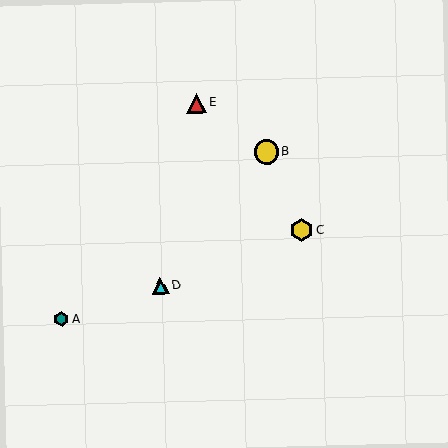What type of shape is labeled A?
Shape A is a teal hexagon.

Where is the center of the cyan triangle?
The center of the cyan triangle is at (160, 285).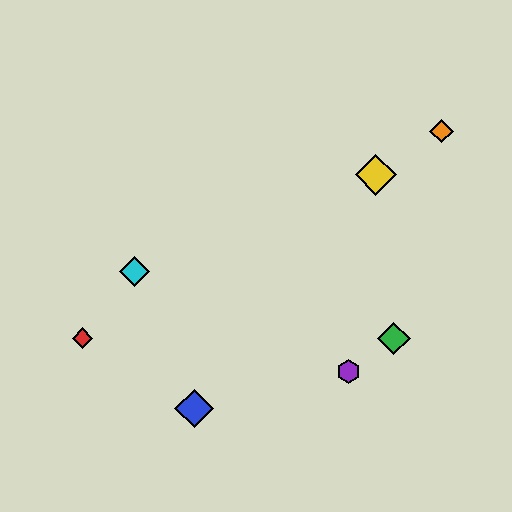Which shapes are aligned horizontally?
The red diamond, the green diamond are aligned horizontally.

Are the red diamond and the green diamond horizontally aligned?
Yes, both are at y≈338.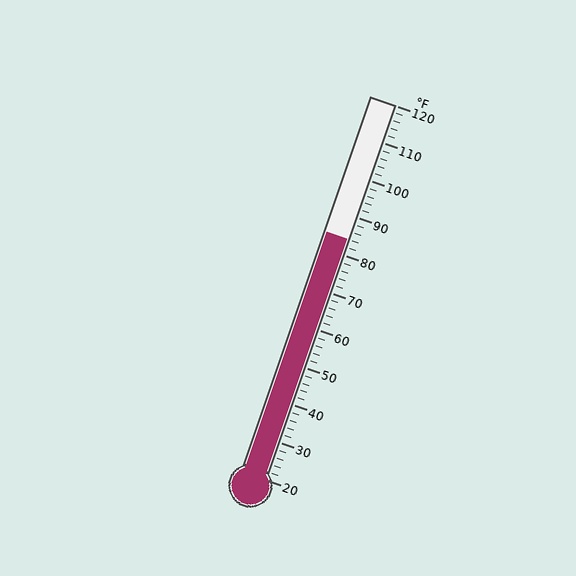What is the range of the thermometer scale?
The thermometer scale ranges from 20°F to 120°F.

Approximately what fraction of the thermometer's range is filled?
The thermometer is filled to approximately 65% of its range.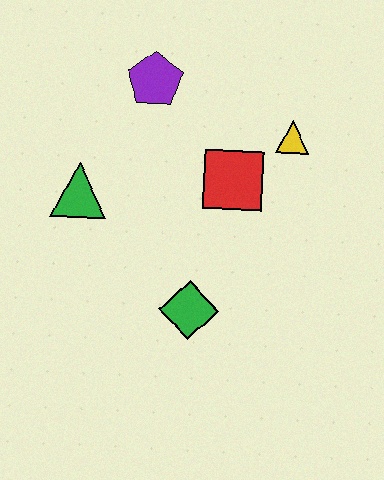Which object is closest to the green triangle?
The purple pentagon is closest to the green triangle.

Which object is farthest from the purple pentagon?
The green diamond is farthest from the purple pentagon.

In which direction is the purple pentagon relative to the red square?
The purple pentagon is above the red square.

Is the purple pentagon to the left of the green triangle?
No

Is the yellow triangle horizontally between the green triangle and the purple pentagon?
No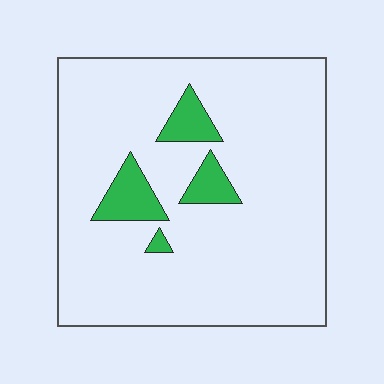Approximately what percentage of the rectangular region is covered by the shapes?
Approximately 10%.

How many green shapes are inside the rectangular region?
4.